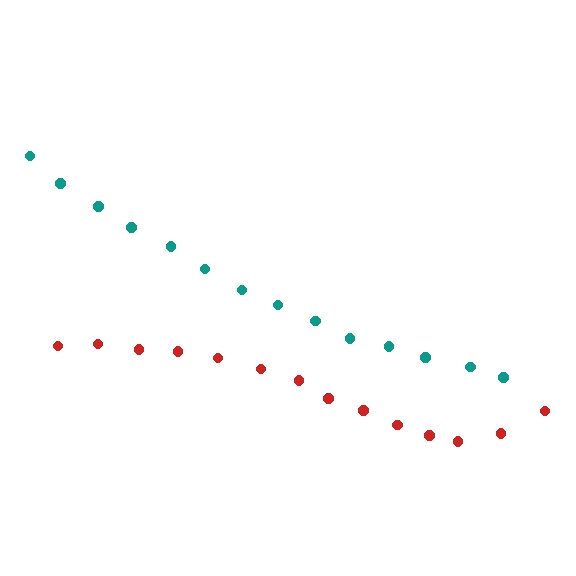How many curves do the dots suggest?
There are 2 distinct paths.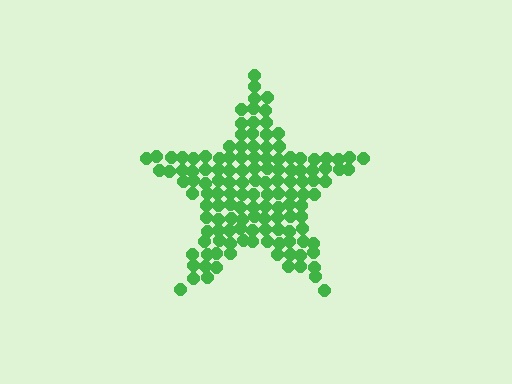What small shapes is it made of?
It is made of small circles.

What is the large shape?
The large shape is a star.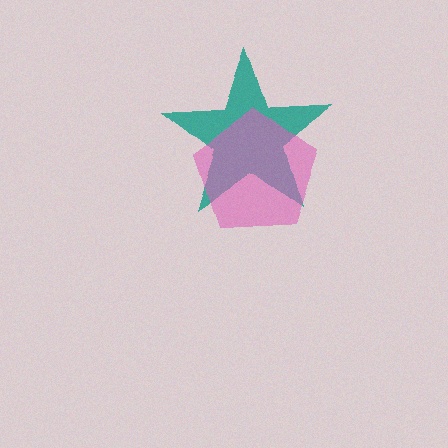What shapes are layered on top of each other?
The layered shapes are: a teal star, a pink pentagon.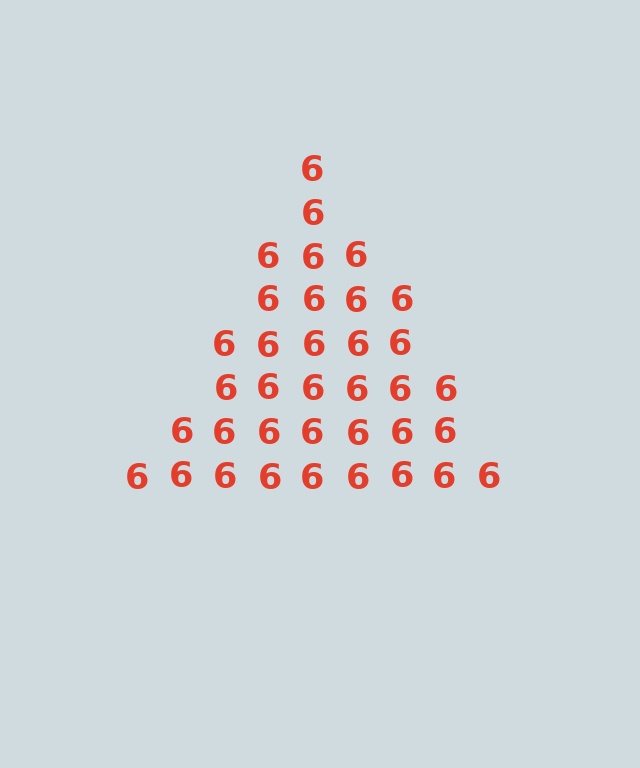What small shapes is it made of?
It is made of small digit 6's.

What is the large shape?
The large shape is a triangle.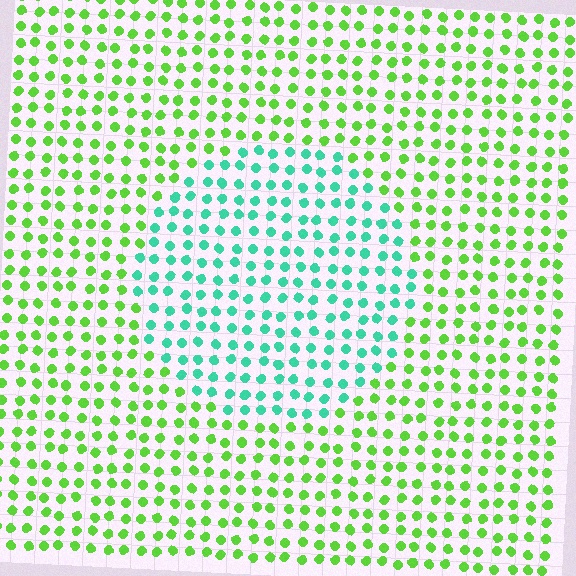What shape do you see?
I see a circle.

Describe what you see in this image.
The image is filled with small lime elements in a uniform arrangement. A circle-shaped region is visible where the elements are tinted to a slightly different hue, forming a subtle color boundary.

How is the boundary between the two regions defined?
The boundary is defined purely by a slight shift in hue (about 54 degrees). Spacing, size, and orientation are identical on both sides.